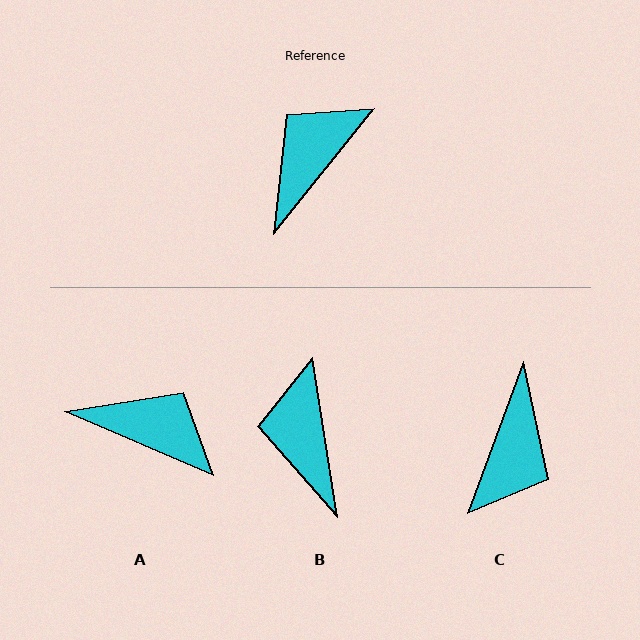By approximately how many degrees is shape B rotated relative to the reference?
Approximately 48 degrees counter-clockwise.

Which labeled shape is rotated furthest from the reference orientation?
C, about 161 degrees away.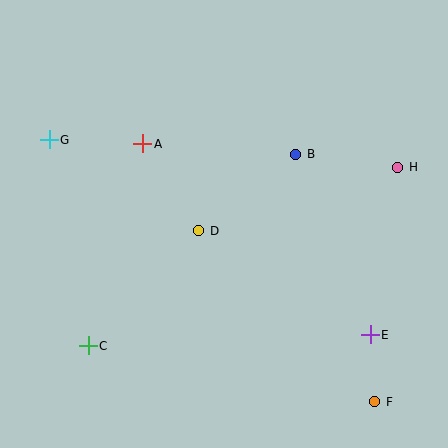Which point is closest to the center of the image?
Point D at (199, 231) is closest to the center.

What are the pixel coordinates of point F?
Point F is at (375, 402).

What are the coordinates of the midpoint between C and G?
The midpoint between C and G is at (69, 243).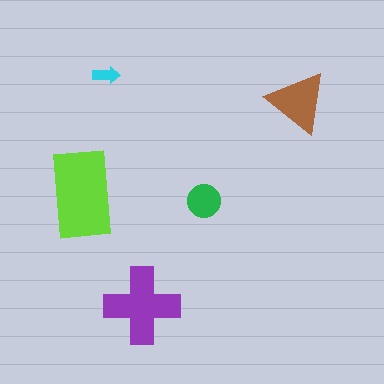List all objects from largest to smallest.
The lime rectangle, the purple cross, the brown triangle, the green circle, the cyan arrow.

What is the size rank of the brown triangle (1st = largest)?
3rd.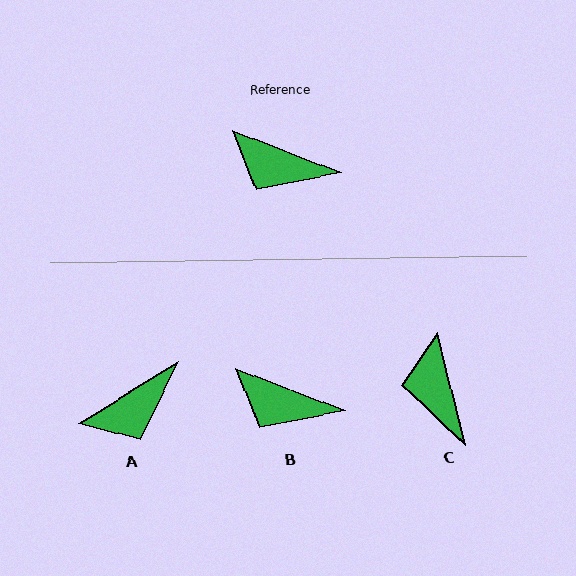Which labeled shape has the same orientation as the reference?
B.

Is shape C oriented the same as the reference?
No, it is off by about 55 degrees.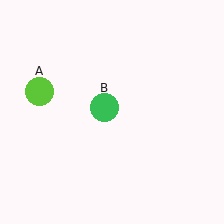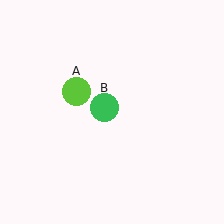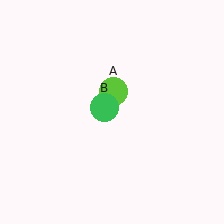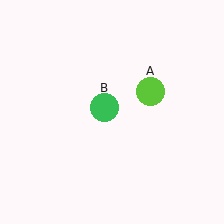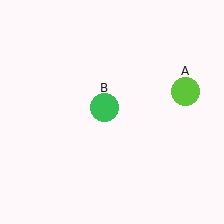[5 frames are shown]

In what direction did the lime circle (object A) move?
The lime circle (object A) moved right.